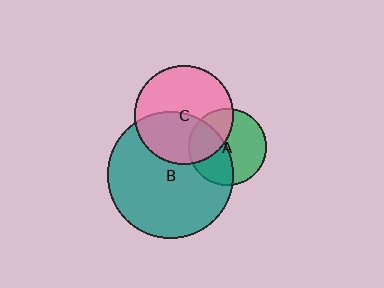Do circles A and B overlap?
Yes.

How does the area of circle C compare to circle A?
Approximately 1.6 times.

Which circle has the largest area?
Circle B (teal).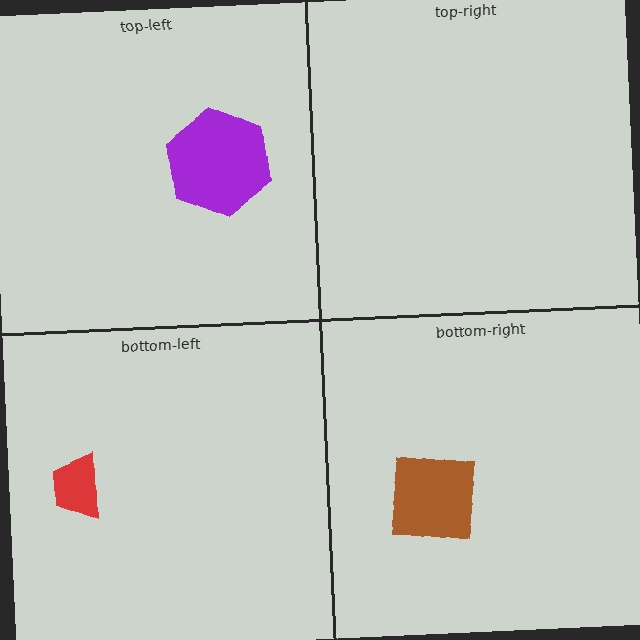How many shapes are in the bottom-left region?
1.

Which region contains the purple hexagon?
The top-left region.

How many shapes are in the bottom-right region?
1.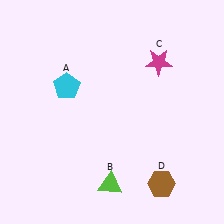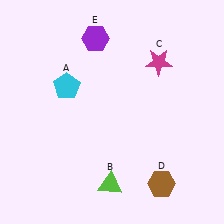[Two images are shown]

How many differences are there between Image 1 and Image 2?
There is 1 difference between the two images.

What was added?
A purple hexagon (E) was added in Image 2.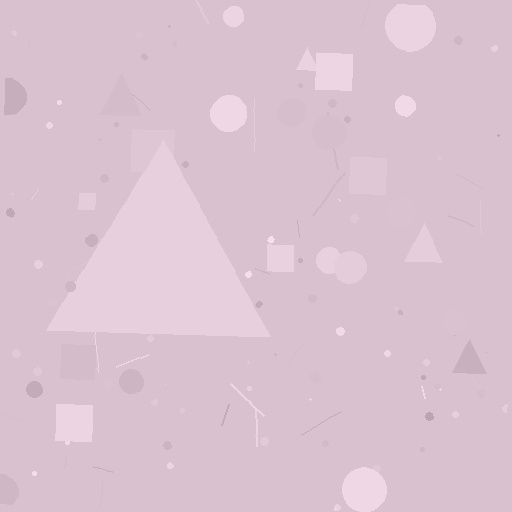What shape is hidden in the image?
A triangle is hidden in the image.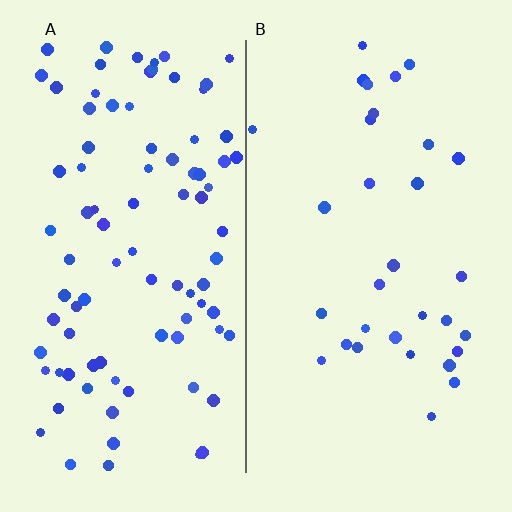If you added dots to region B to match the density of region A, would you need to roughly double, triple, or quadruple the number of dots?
Approximately triple.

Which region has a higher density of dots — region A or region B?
A (the left).